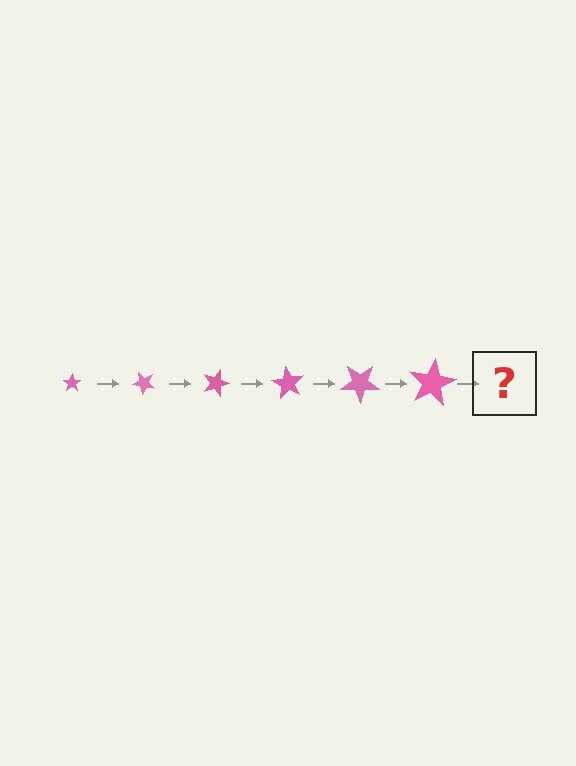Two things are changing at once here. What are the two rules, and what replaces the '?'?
The two rules are that the star grows larger each step and it rotates 45 degrees each step. The '?' should be a star, larger than the previous one and rotated 270 degrees from the start.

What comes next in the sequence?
The next element should be a star, larger than the previous one and rotated 270 degrees from the start.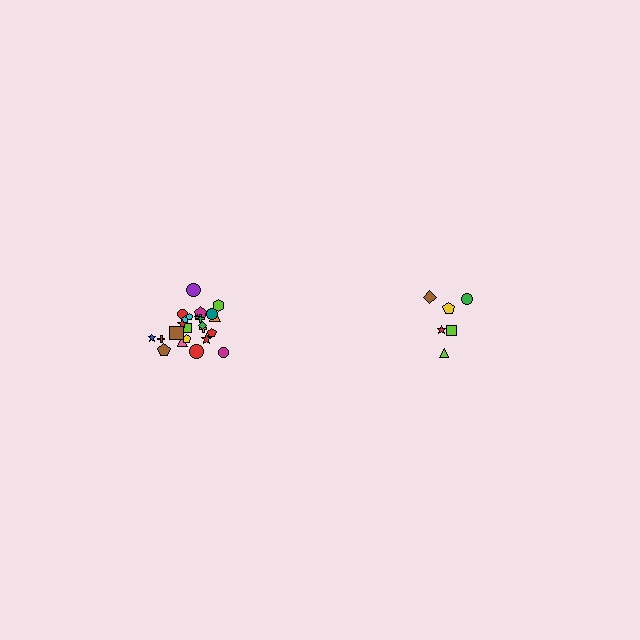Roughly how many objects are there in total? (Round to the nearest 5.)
Roughly 30 objects in total.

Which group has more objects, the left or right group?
The left group.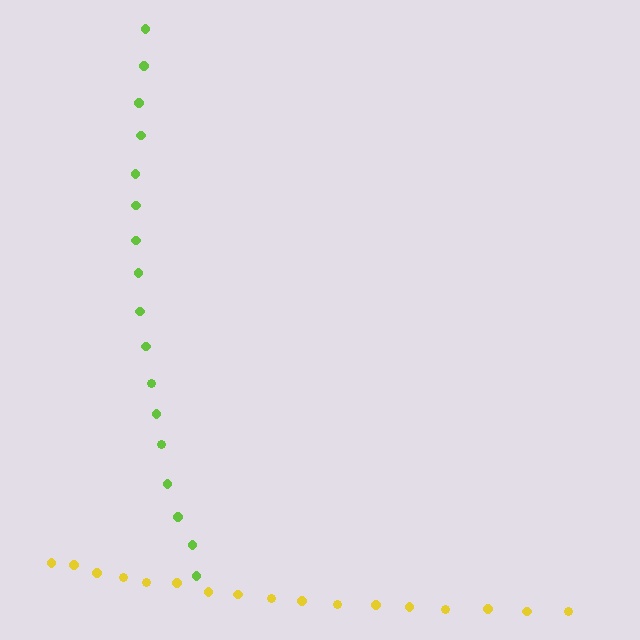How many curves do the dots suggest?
There are 2 distinct paths.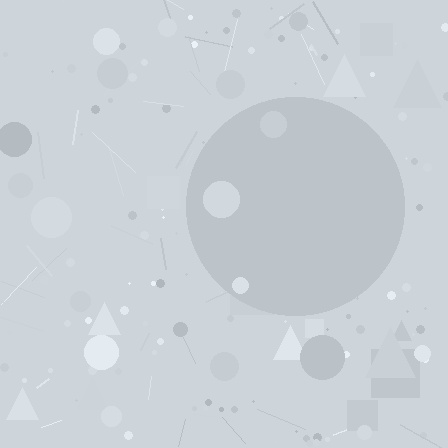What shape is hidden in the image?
A circle is hidden in the image.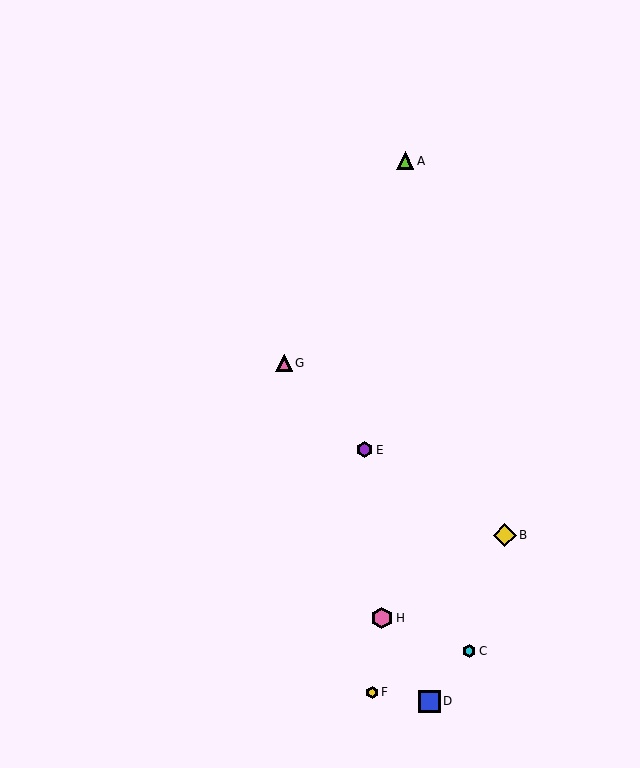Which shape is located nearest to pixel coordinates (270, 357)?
The pink triangle (labeled G) at (284, 363) is nearest to that location.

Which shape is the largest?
The yellow diamond (labeled B) is the largest.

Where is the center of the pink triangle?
The center of the pink triangle is at (284, 363).